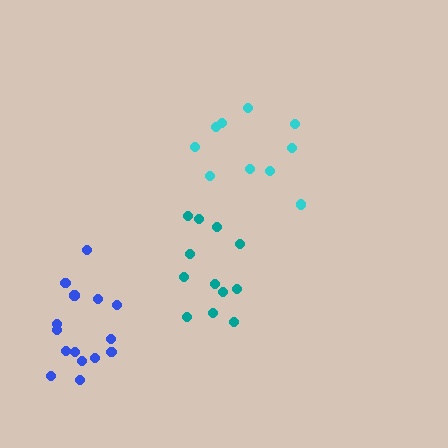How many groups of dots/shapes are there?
There are 3 groups.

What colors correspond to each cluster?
The clusters are colored: cyan, teal, blue.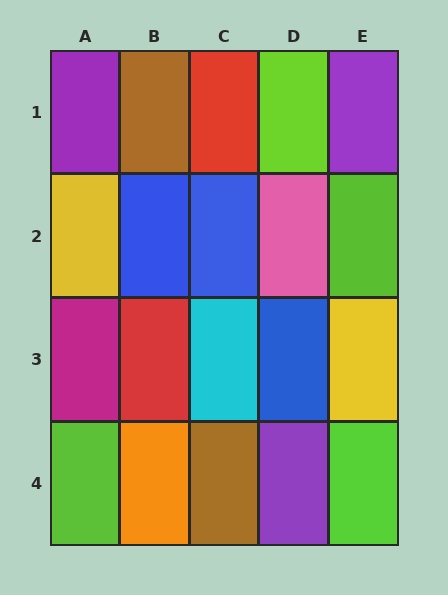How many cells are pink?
1 cell is pink.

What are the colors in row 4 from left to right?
Lime, orange, brown, purple, lime.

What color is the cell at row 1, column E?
Purple.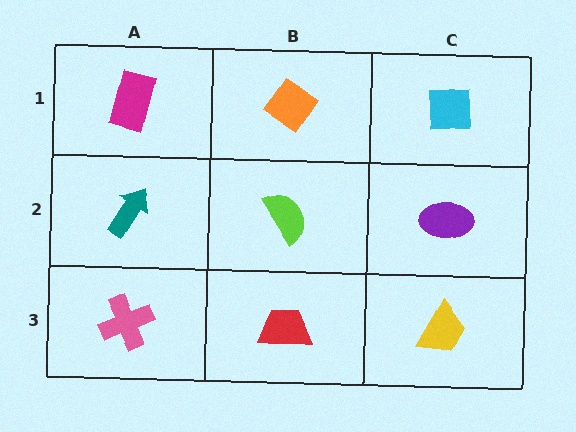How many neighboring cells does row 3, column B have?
3.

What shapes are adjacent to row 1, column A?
A teal arrow (row 2, column A), an orange diamond (row 1, column B).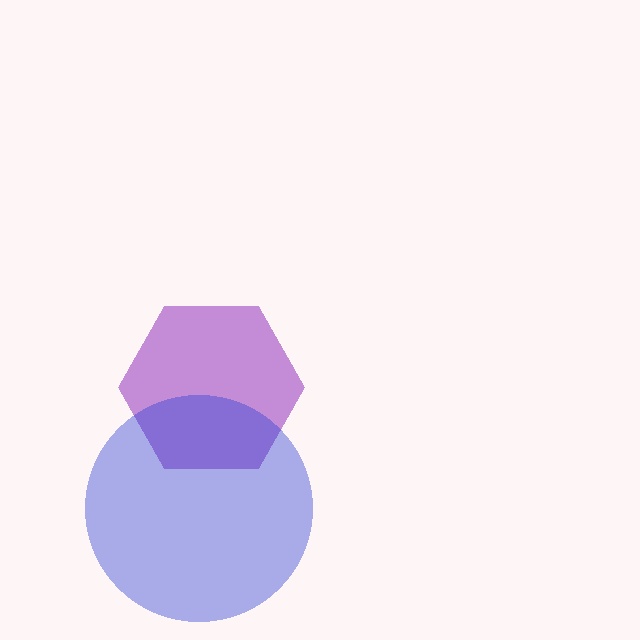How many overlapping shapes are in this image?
There are 2 overlapping shapes in the image.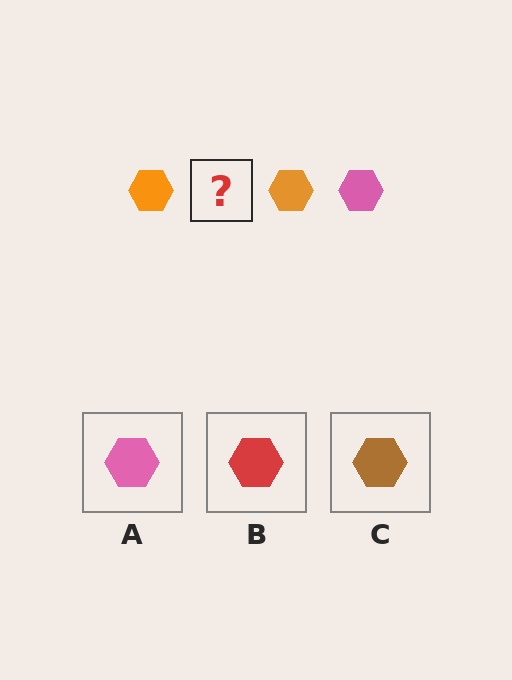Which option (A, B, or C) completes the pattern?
A.